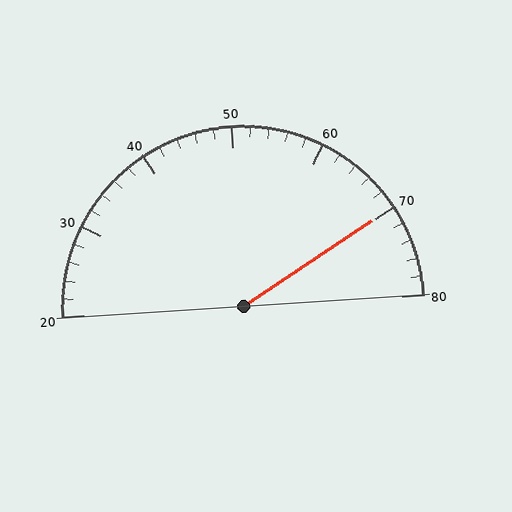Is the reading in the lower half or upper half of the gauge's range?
The reading is in the upper half of the range (20 to 80).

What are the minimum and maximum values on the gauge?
The gauge ranges from 20 to 80.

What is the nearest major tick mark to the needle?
The nearest major tick mark is 70.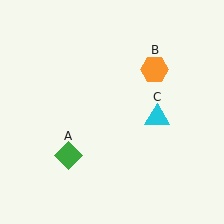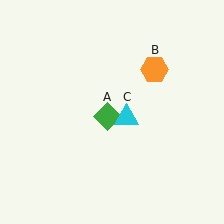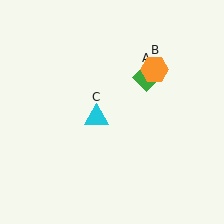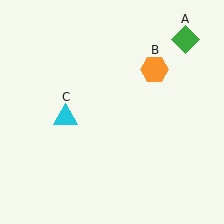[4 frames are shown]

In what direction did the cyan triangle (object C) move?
The cyan triangle (object C) moved left.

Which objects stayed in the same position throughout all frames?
Orange hexagon (object B) remained stationary.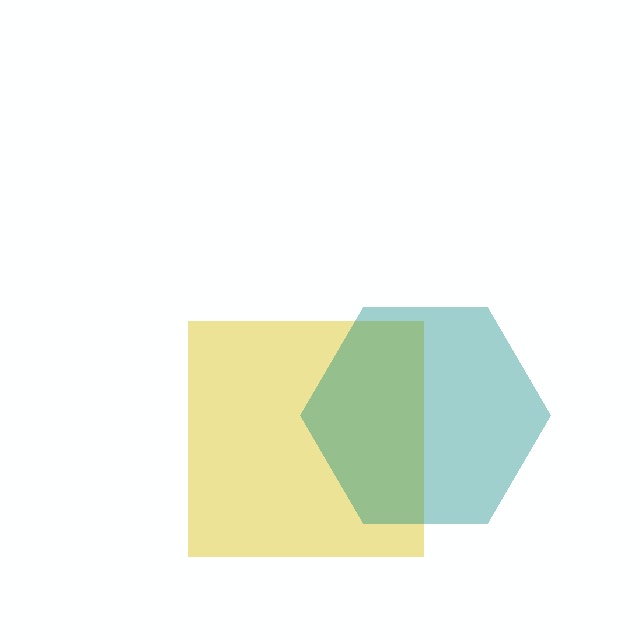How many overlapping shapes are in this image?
There are 2 overlapping shapes in the image.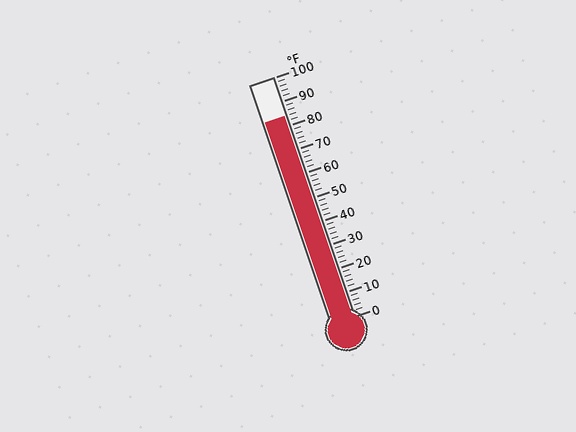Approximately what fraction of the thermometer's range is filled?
The thermometer is filled to approximately 85% of its range.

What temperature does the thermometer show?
The thermometer shows approximately 84°F.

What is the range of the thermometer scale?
The thermometer scale ranges from 0°F to 100°F.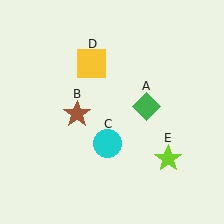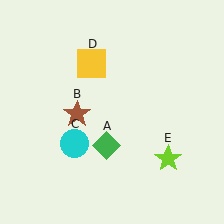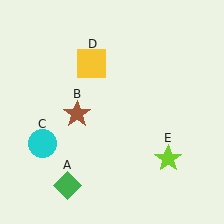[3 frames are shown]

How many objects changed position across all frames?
2 objects changed position: green diamond (object A), cyan circle (object C).